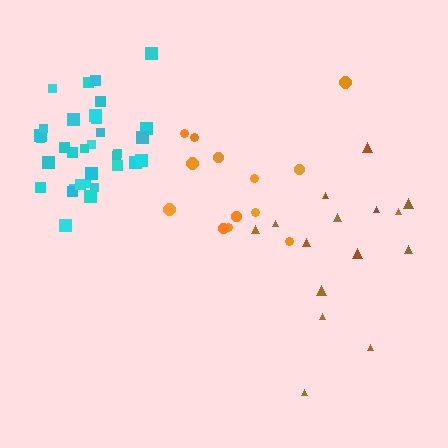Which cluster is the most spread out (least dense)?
Brown.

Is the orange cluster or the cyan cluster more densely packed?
Cyan.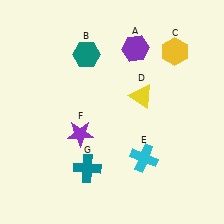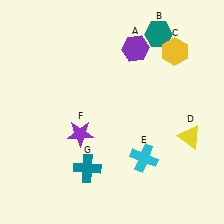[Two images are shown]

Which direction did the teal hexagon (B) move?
The teal hexagon (B) moved right.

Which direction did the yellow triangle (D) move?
The yellow triangle (D) moved right.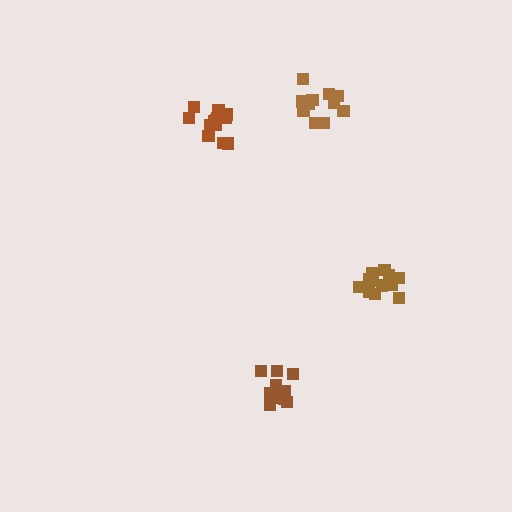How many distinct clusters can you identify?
There are 4 distinct clusters.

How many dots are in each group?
Group 1: 13 dots, Group 2: 12 dots, Group 3: 14 dots, Group 4: 14 dots (53 total).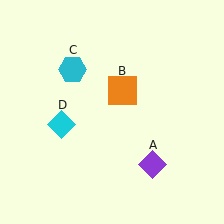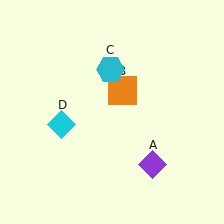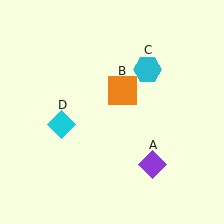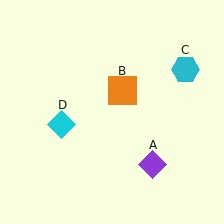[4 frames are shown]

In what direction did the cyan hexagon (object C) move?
The cyan hexagon (object C) moved right.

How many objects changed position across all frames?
1 object changed position: cyan hexagon (object C).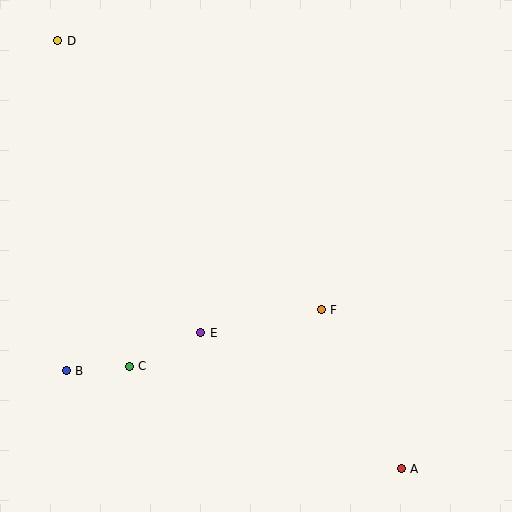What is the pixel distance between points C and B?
The distance between C and B is 63 pixels.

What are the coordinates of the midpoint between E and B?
The midpoint between E and B is at (133, 352).